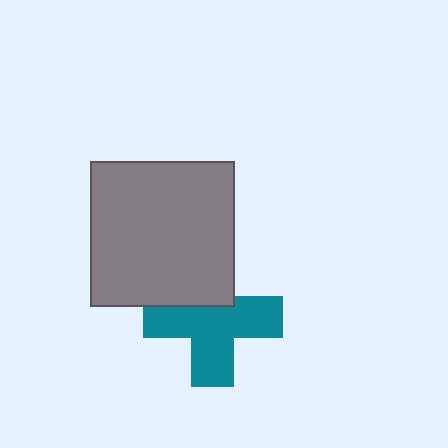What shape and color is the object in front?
The object in front is a gray square.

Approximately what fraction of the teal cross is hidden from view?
Roughly 31% of the teal cross is hidden behind the gray square.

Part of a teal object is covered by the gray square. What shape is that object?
It is a cross.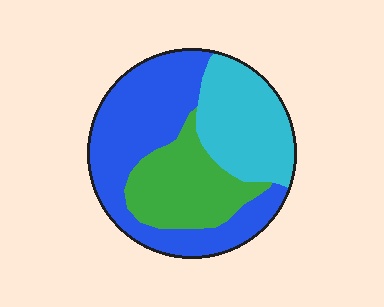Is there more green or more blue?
Blue.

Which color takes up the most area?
Blue, at roughly 45%.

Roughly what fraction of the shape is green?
Green takes up about one quarter (1/4) of the shape.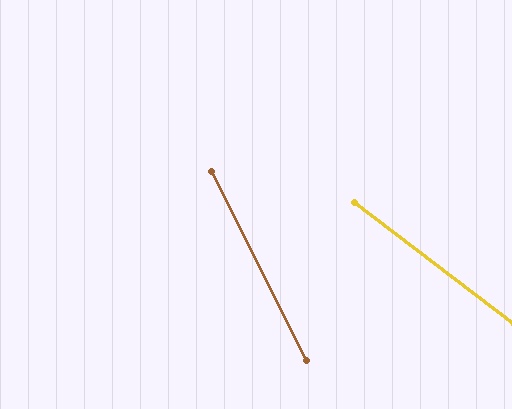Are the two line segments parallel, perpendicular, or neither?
Neither parallel nor perpendicular — they differ by about 26°.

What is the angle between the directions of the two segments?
Approximately 26 degrees.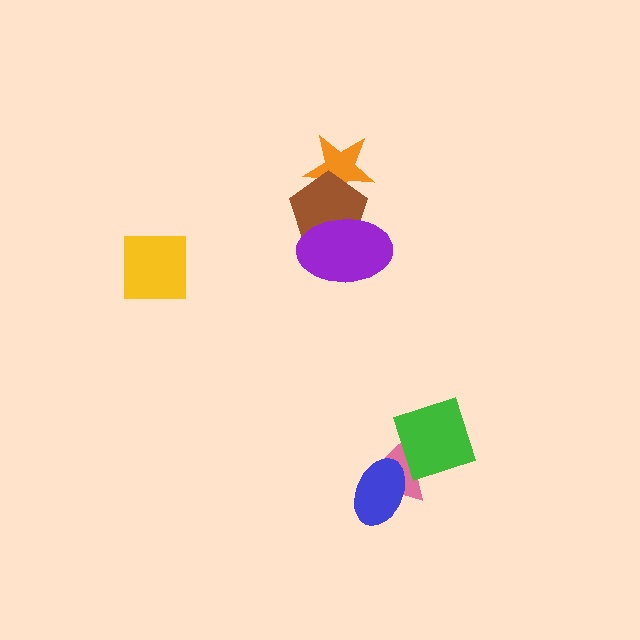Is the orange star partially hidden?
Yes, it is partially covered by another shape.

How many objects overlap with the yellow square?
0 objects overlap with the yellow square.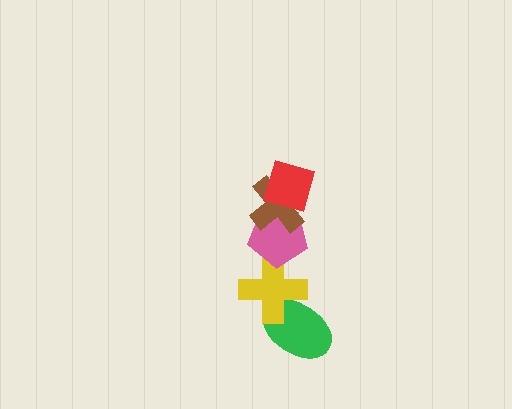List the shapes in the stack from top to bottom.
From top to bottom: the red diamond, the brown cross, the pink pentagon, the yellow cross, the green ellipse.